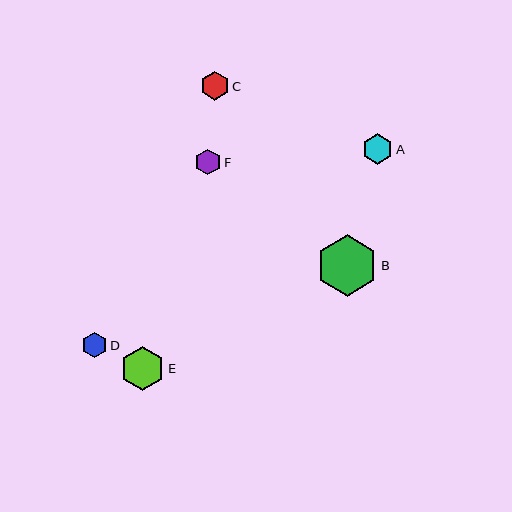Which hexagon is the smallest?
Hexagon D is the smallest with a size of approximately 25 pixels.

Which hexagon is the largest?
Hexagon B is the largest with a size of approximately 61 pixels.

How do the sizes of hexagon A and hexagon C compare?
Hexagon A and hexagon C are approximately the same size.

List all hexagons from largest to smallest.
From largest to smallest: B, E, A, C, F, D.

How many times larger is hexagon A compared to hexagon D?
Hexagon A is approximately 1.2 times the size of hexagon D.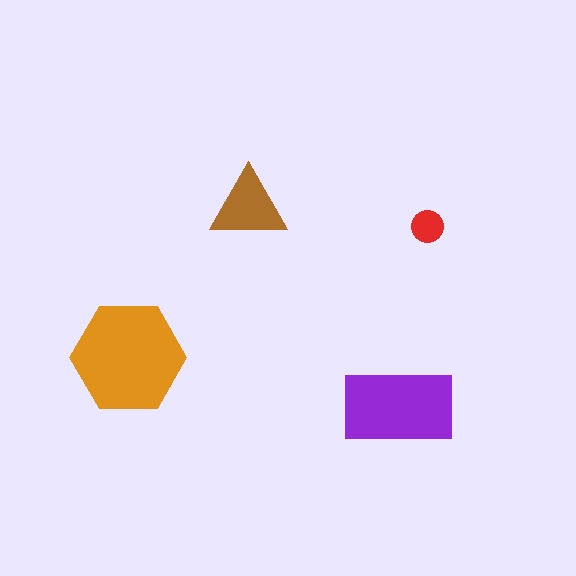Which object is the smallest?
The red circle.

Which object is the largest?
The orange hexagon.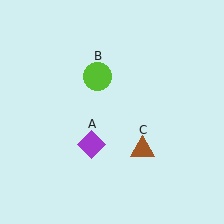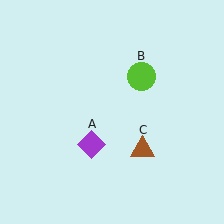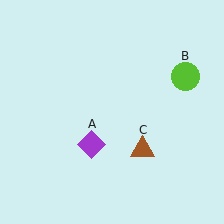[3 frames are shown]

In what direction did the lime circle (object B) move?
The lime circle (object B) moved right.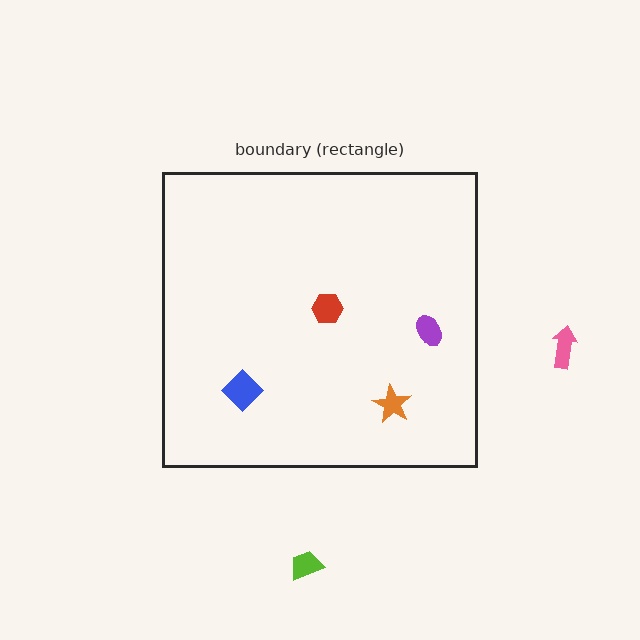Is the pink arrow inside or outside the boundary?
Outside.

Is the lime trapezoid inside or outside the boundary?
Outside.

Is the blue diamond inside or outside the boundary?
Inside.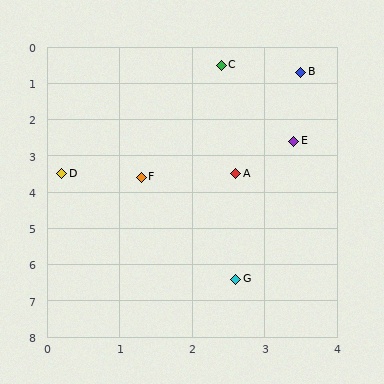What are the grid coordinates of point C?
Point C is at approximately (2.4, 0.5).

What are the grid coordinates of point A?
Point A is at approximately (2.6, 3.5).